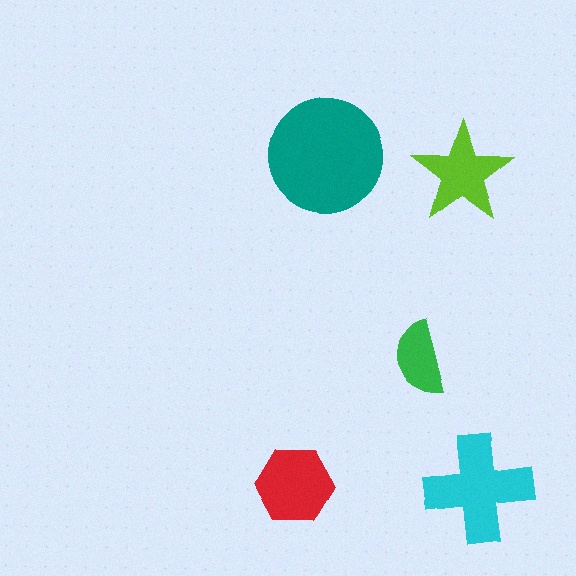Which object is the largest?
The teal circle.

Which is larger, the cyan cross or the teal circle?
The teal circle.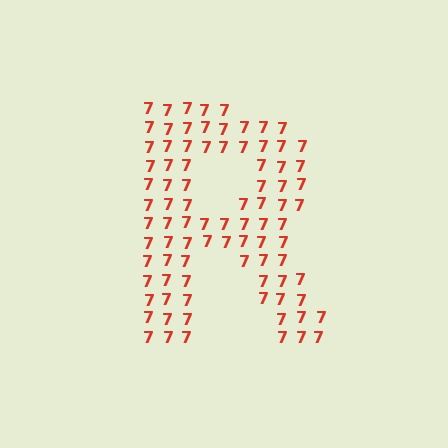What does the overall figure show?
The overall figure shows the letter R.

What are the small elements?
The small elements are digit 7's.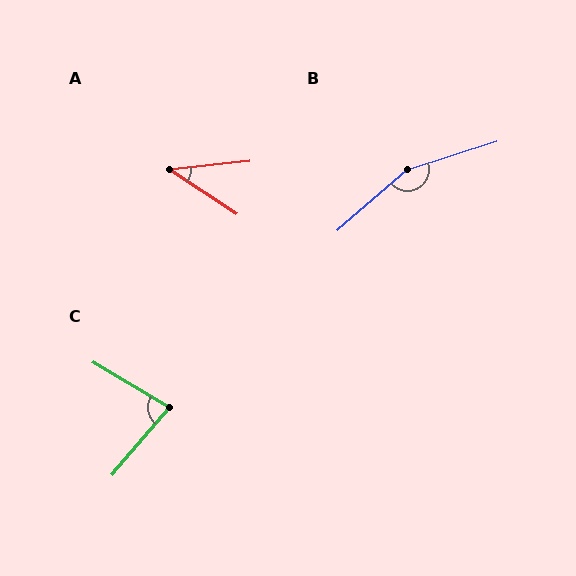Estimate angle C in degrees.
Approximately 80 degrees.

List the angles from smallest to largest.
A (40°), C (80°), B (157°).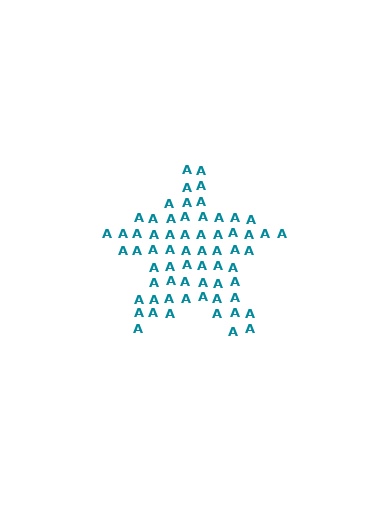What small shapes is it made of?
It is made of small letter A's.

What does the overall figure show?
The overall figure shows a star.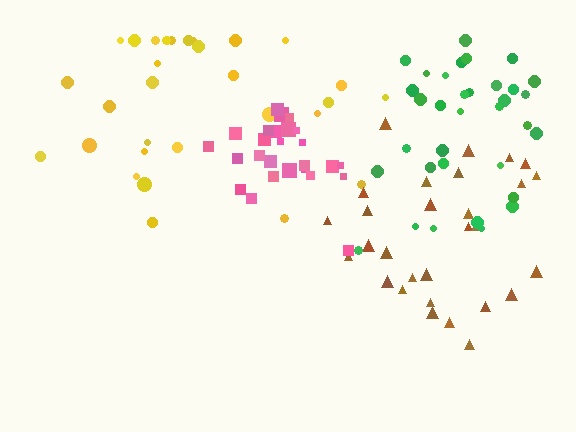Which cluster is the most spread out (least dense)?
Yellow.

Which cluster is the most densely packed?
Pink.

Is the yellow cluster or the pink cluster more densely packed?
Pink.